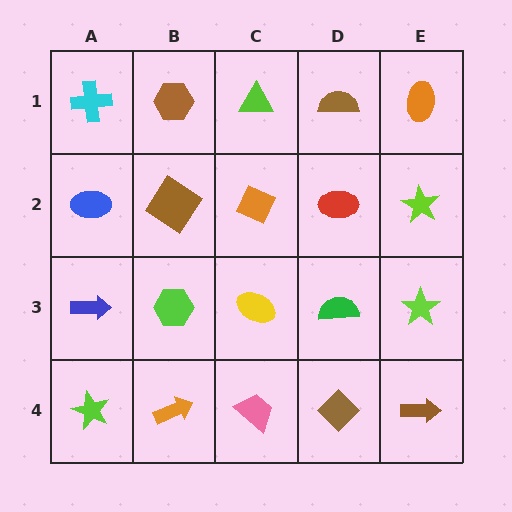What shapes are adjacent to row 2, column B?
A brown hexagon (row 1, column B), a lime hexagon (row 3, column B), a blue ellipse (row 2, column A), an orange diamond (row 2, column C).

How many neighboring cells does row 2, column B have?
4.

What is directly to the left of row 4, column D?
A pink trapezoid.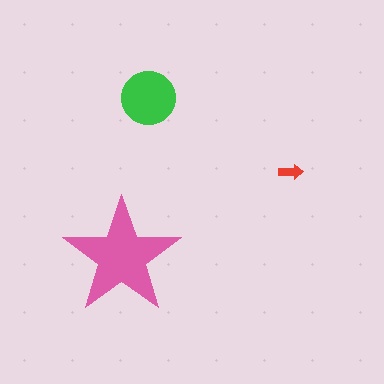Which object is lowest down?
The pink star is bottommost.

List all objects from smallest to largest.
The red arrow, the green circle, the pink star.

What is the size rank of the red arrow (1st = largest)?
3rd.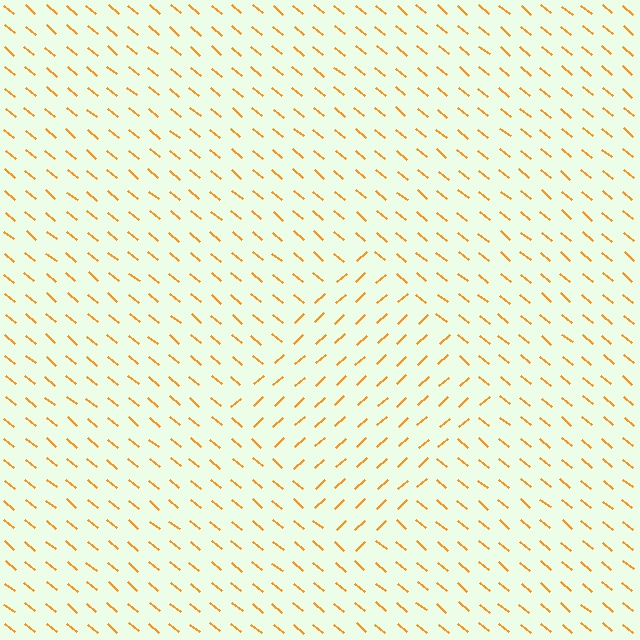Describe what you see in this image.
The image is filled with small orange line segments. A diamond region in the image has lines oriented differently from the surrounding lines, creating a visible texture boundary.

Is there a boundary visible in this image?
Yes, there is a texture boundary formed by a change in line orientation.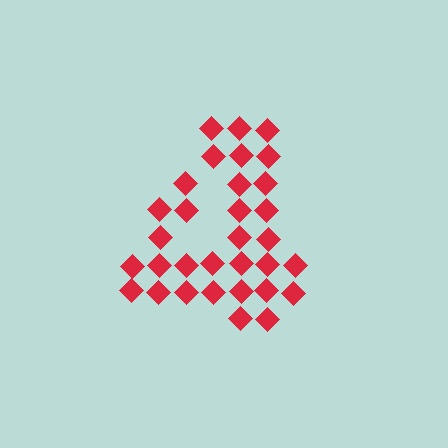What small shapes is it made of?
It is made of small diamonds.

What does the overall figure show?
The overall figure shows the digit 4.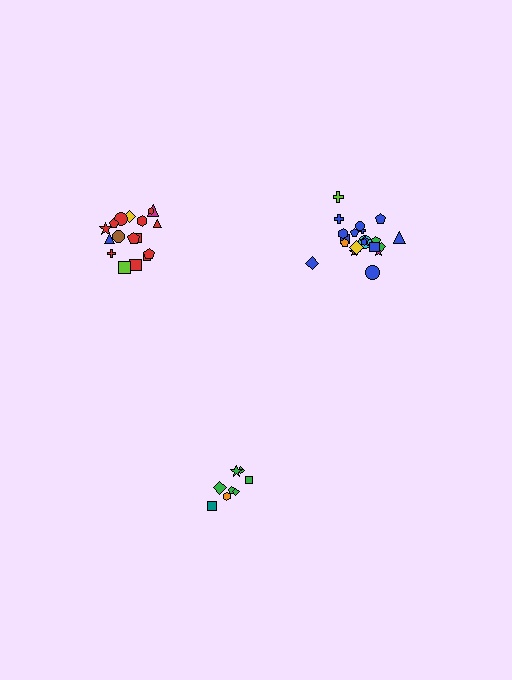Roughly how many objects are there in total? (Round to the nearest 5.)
Roughly 50 objects in total.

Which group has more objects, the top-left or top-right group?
The top-right group.